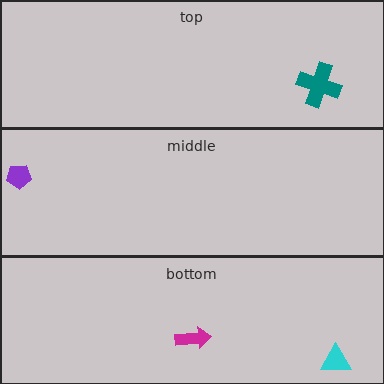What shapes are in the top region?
The teal cross.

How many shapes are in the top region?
1.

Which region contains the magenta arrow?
The bottom region.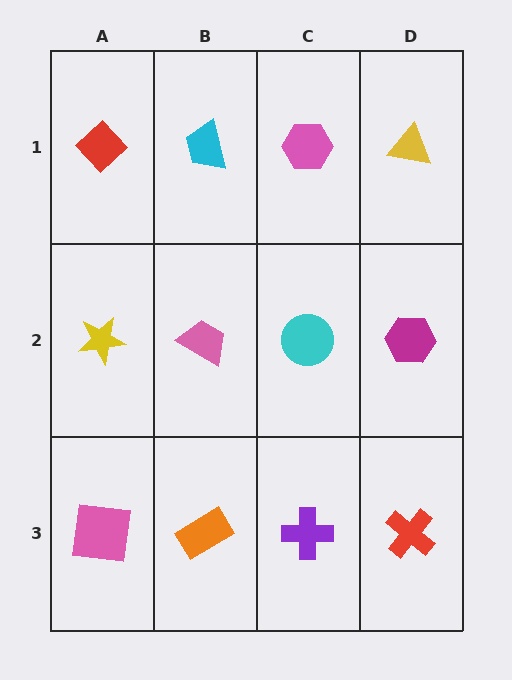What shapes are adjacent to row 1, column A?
A yellow star (row 2, column A), a cyan trapezoid (row 1, column B).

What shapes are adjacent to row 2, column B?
A cyan trapezoid (row 1, column B), an orange rectangle (row 3, column B), a yellow star (row 2, column A), a cyan circle (row 2, column C).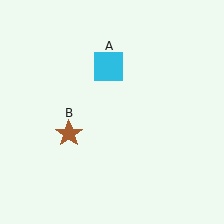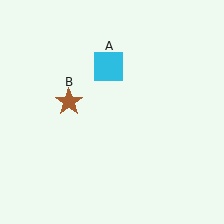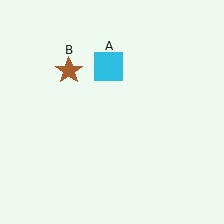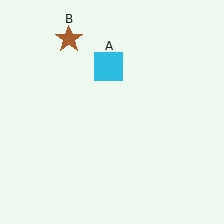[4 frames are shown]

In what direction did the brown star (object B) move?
The brown star (object B) moved up.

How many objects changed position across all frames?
1 object changed position: brown star (object B).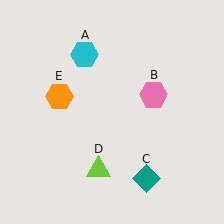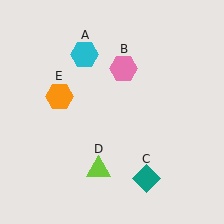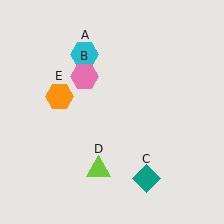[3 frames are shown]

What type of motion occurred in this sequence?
The pink hexagon (object B) rotated counterclockwise around the center of the scene.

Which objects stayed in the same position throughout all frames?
Cyan hexagon (object A) and teal diamond (object C) and lime triangle (object D) and orange hexagon (object E) remained stationary.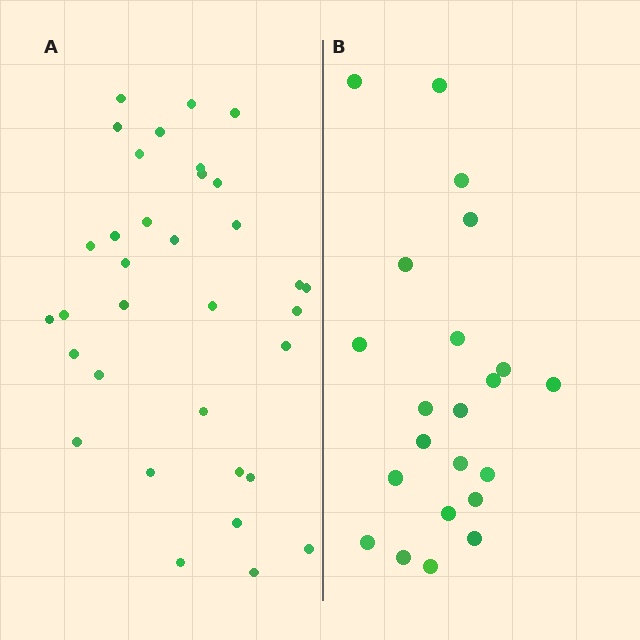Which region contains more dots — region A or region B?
Region A (the left region) has more dots.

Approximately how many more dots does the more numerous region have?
Region A has roughly 12 or so more dots than region B.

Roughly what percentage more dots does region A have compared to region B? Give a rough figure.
About 55% more.